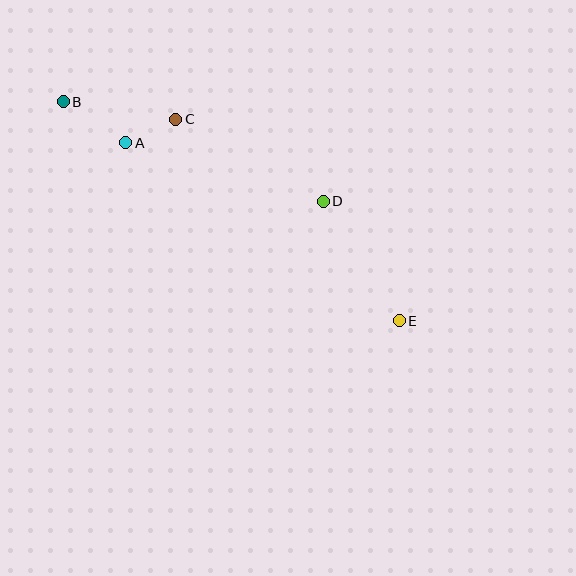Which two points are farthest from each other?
Points B and E are farthest from each other.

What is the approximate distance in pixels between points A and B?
The distance between A and B is approximately 75 pixels.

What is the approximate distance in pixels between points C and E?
The distance between C and E is approximately 301 pixels.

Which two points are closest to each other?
Points A and C are closest to each other.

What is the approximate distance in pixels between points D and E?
The distance between D and E is approximately 142 pixels.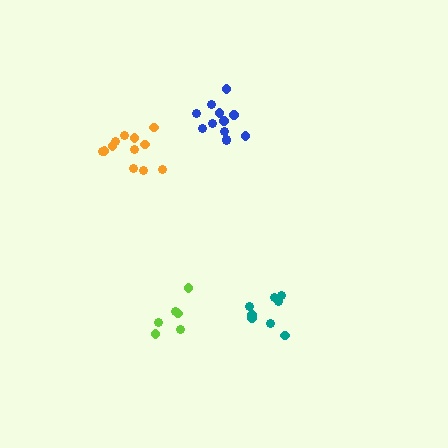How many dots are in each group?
Group 1: 8 dots, Group 2: 12 dots, Group 3: 12 dots, Group 4: 6 dots (38 total).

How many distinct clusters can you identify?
There are 4 distinct clusters.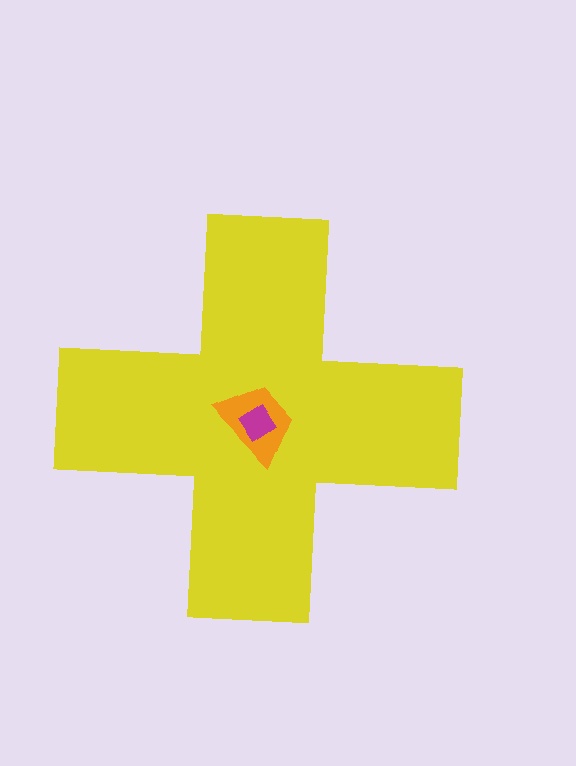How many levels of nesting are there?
3.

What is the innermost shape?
The magenta diamond.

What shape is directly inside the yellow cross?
The orange trapezoid.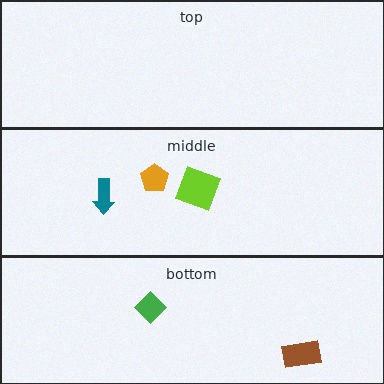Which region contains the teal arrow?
The middle region.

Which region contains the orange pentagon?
The middle region.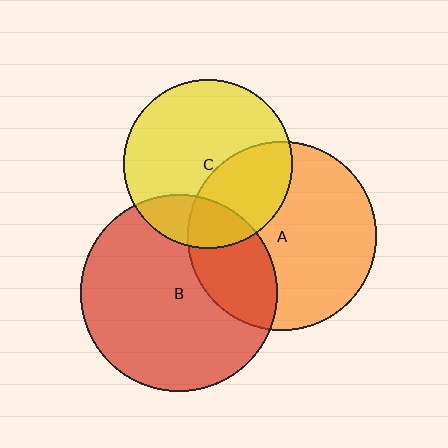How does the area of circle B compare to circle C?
Approximately 1.4 times.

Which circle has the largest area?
Circle B (red).